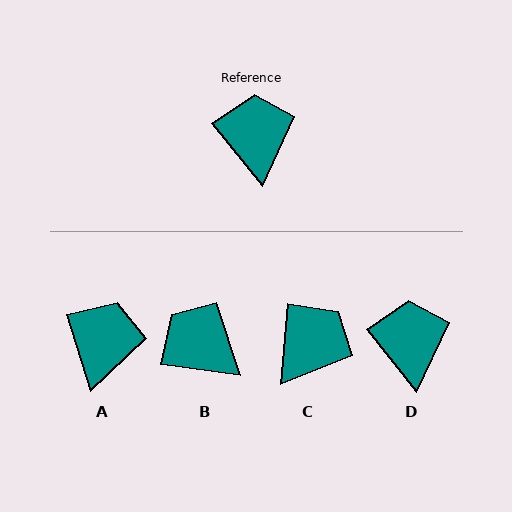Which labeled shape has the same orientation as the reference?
D.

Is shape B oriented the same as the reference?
No, it is off by about 43 degrees.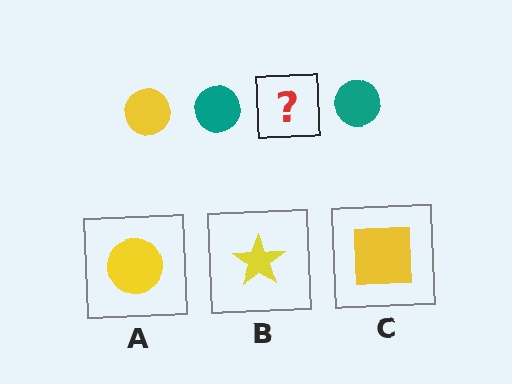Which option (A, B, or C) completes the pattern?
A.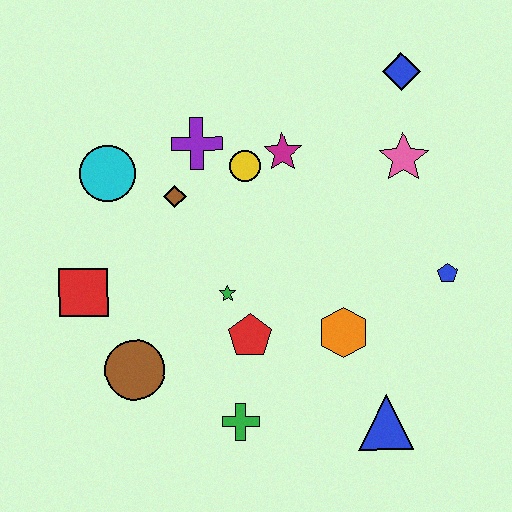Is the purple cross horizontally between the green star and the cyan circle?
Yes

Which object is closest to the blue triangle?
The orange hexagon is closest to the blue triangle.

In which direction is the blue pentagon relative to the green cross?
The blue pentagon is to the right of the green cross.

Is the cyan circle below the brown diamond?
No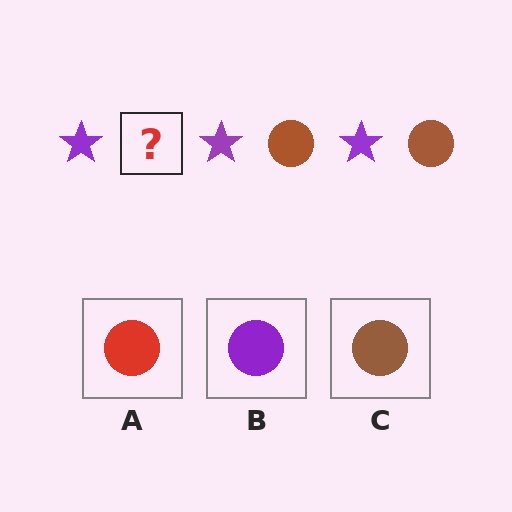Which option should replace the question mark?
Option C.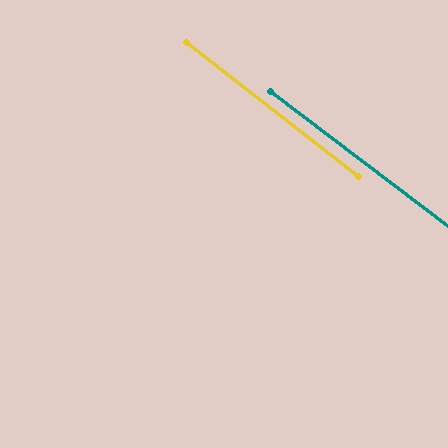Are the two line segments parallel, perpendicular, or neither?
Parallel — their directions differ by only 0.8°.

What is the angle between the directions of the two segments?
Approximately 1 degree.